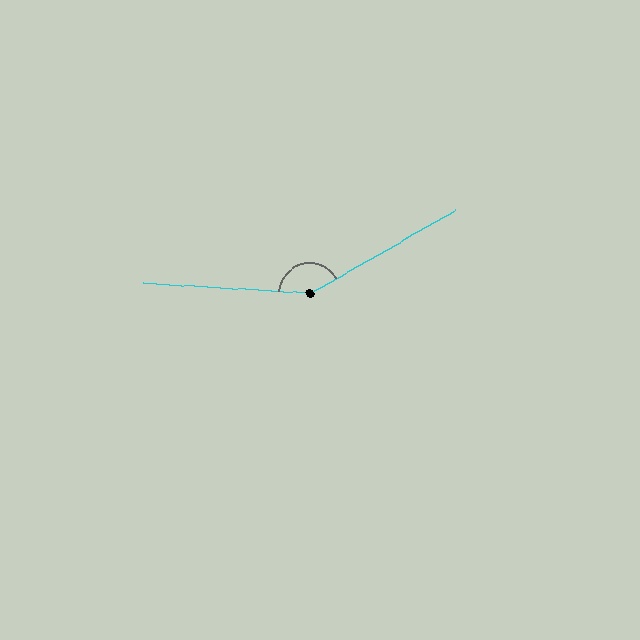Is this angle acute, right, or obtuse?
It is obtuse.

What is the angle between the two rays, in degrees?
Approximately 147 degrees.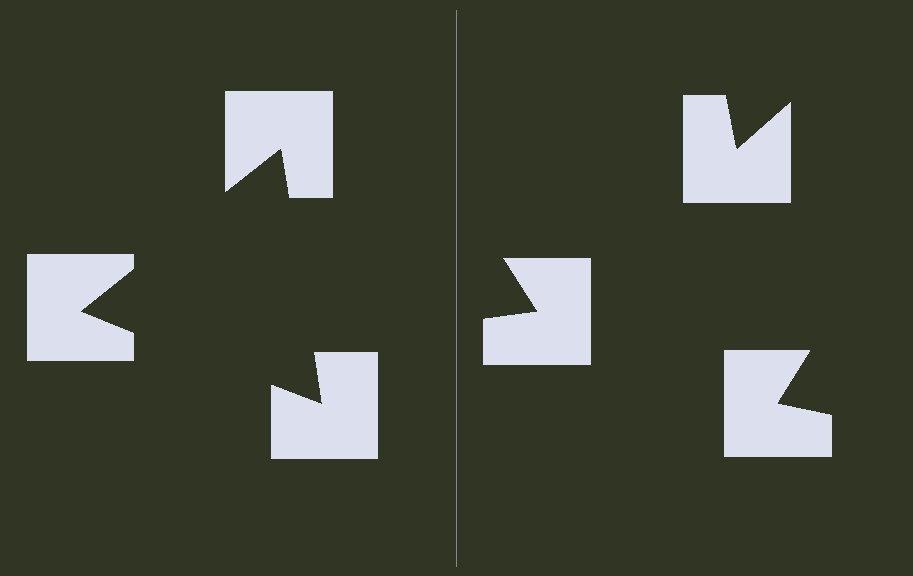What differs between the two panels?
The notched squares are positioned identically on both sides; only the wedge orientations differ. On the left they align to a triangle; on the right they are misaligned.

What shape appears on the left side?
An illusory triangle.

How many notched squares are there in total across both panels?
6 — 3 on each side.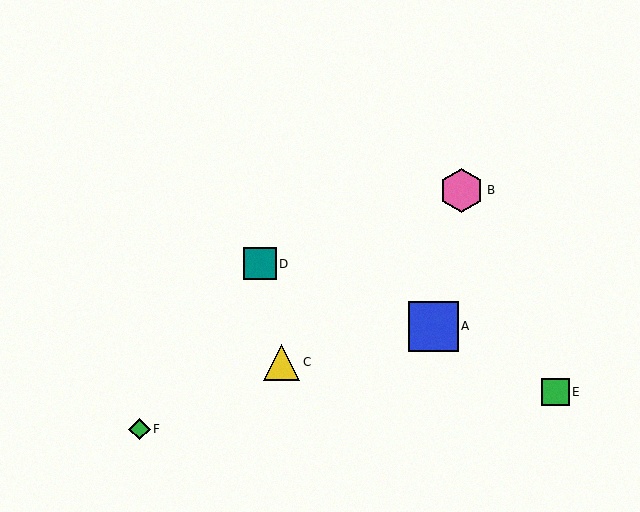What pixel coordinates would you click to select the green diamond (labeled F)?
Click at (139, 429) to select the green diamond F.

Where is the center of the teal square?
The center of the teal square is at (260, 264).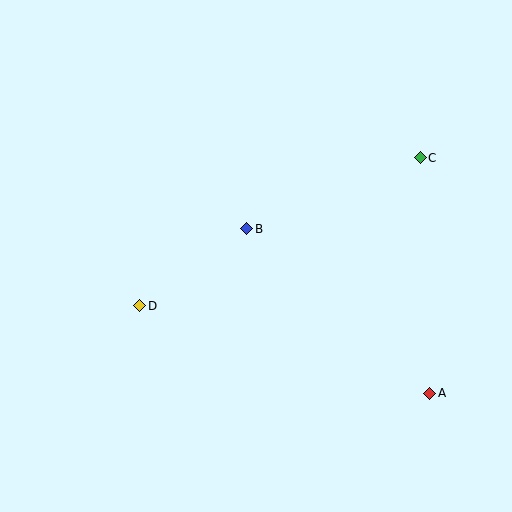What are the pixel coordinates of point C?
Point C is at (420, 158).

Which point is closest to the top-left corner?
Point D is closest to the top-left corner.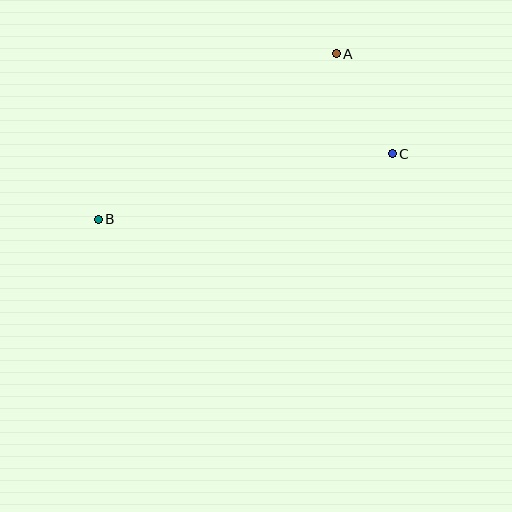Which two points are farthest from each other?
Points B and C are farthest from each other.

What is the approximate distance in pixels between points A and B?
The distance between A and B is approximately 290 pixels.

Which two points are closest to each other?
Points A and C are closest to each other.